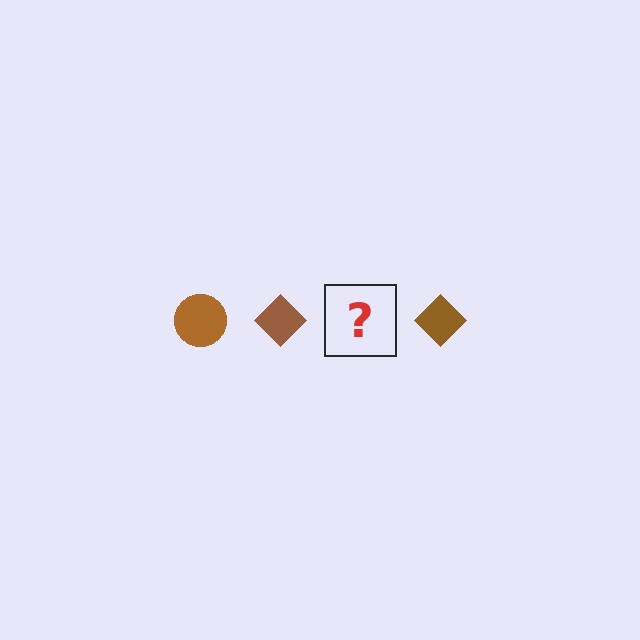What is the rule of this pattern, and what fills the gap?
The rule is that the pattern cycles through circle, diamond shapes in brown. The gap should be filled with a brown circle.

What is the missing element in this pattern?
The missing element is a brown circle.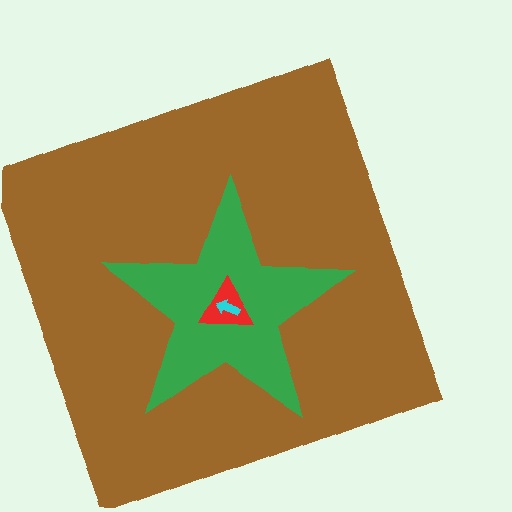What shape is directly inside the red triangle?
The cyan arrow.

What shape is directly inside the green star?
The red triangle.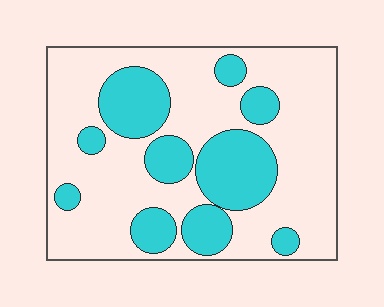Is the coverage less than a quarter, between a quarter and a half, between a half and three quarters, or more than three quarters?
Between a quarter and a half.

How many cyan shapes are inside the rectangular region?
10.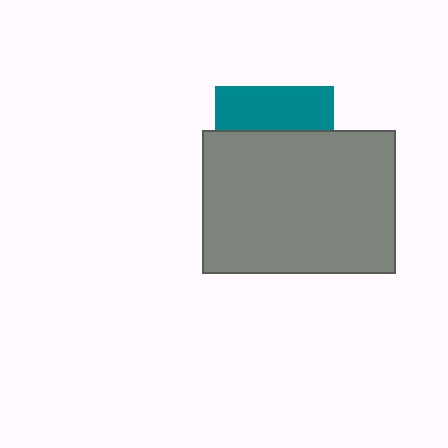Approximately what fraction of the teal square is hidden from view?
Roughly 63% of the teal square is hidden behind the gray rectangle.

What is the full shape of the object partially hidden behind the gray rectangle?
The partially hidden object is a teal square.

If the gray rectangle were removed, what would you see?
You would see the complete teal square.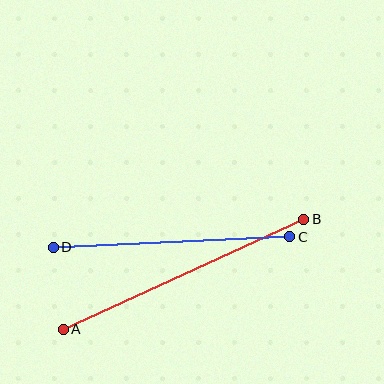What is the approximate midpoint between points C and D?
The midpoint is at approximately (171, 242) pixels.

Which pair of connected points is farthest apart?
Points A and B are farthest apart.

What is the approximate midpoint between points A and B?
The midpoint is at approximately (183, 274) pixels.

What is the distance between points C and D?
The distance is approximately 236 pixels.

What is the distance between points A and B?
The distance is approximately 264 pixels.